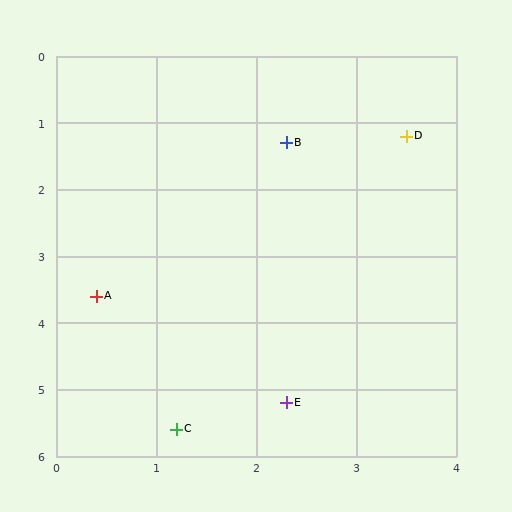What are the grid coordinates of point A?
Point A is at approximately (0.4, 3.6).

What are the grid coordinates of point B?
Point B is at approximately (2.3, 1.3).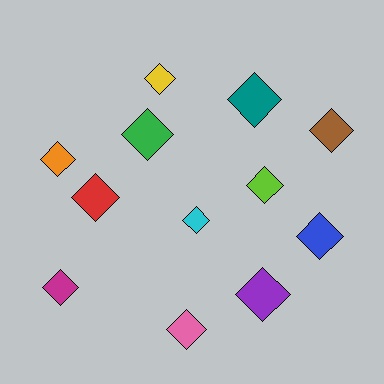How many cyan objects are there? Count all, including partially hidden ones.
There is 1 cyan object.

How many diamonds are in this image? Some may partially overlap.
There are 12 diamonds.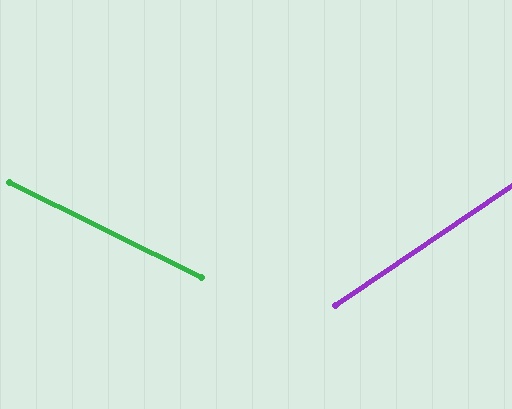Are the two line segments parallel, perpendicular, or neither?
Neither parallel nor perpendicular — they differ by about 61°.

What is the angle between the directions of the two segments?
Approximately 61 degrees.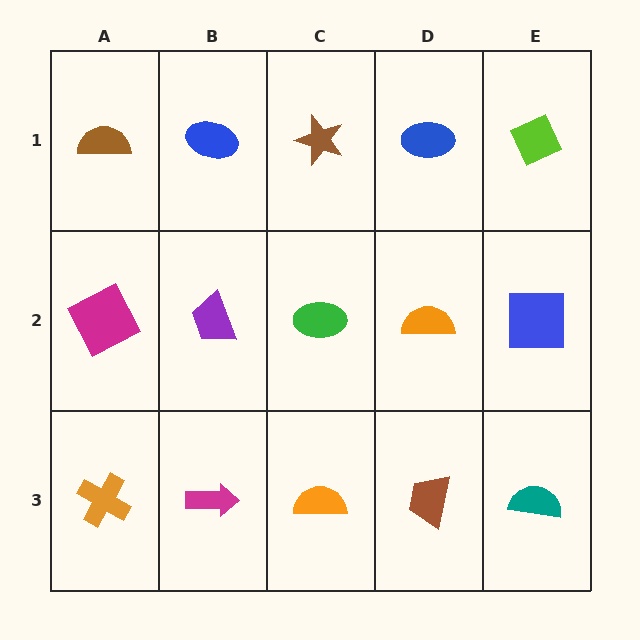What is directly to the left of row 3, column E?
A brown trapezoid.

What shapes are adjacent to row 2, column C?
A brown star (row 1, column C), an orange semicircle (row 3, column C), a purple trapezoid (row 2, column B), an orange semicircle (row 2, column D).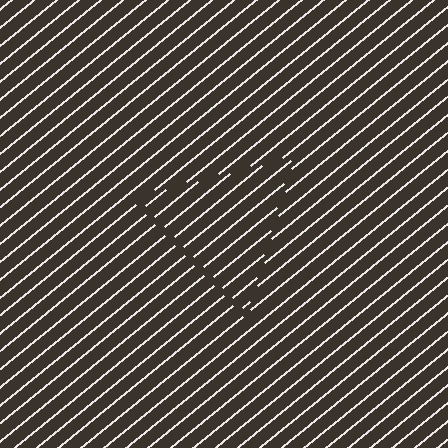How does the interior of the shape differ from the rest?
The interior of the shape contains the same grating, shifted by half a period — the contour is defined by the phase discontinuity where line-ends from the inner and outer gratings abut.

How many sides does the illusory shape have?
3 sides — the line-ends trace a triangle.